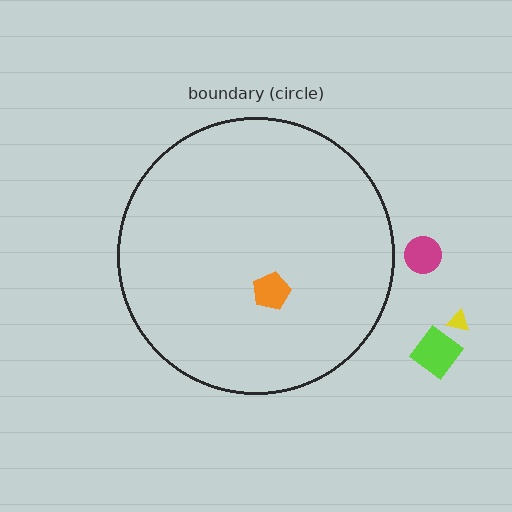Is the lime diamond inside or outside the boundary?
Outside.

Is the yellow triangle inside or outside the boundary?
Outside.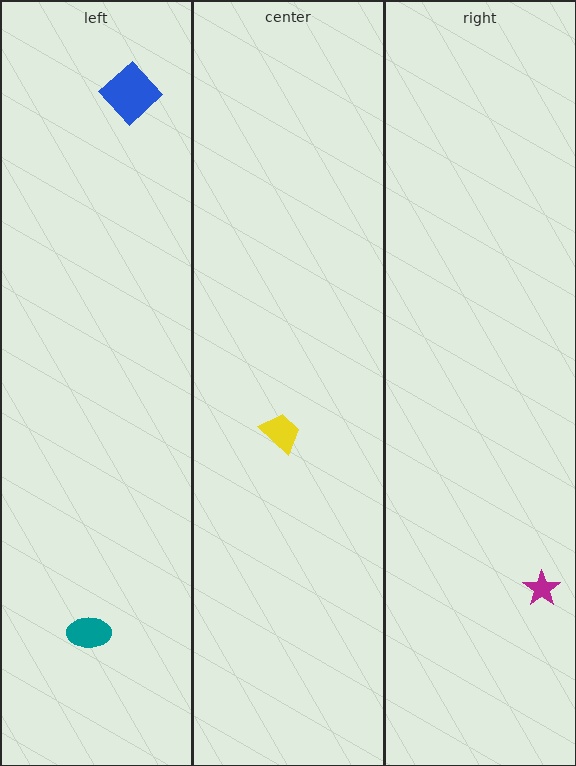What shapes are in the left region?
The teal ellipse, the blue diamond.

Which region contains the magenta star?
The right region.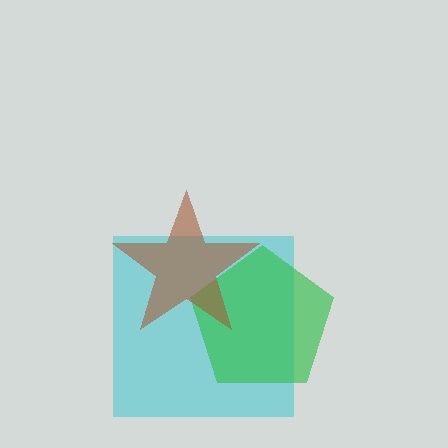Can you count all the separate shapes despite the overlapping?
Yes, there are 3 separate shapes.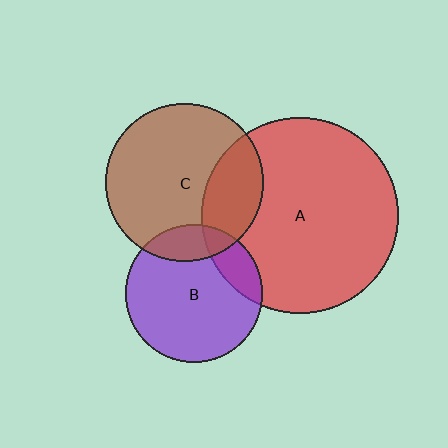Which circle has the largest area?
Circle A (red).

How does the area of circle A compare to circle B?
Approximately 2.0 times.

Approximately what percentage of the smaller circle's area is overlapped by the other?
Approximately 15%.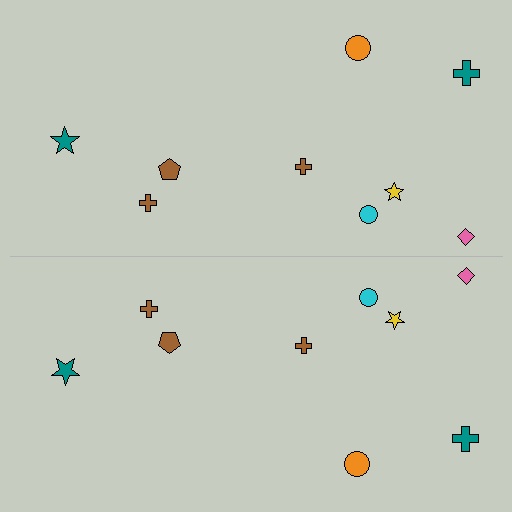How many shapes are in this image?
There are 18 shapes in this image.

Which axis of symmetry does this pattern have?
The pattern has a horizontal axis of symmetry running through the center of the image.